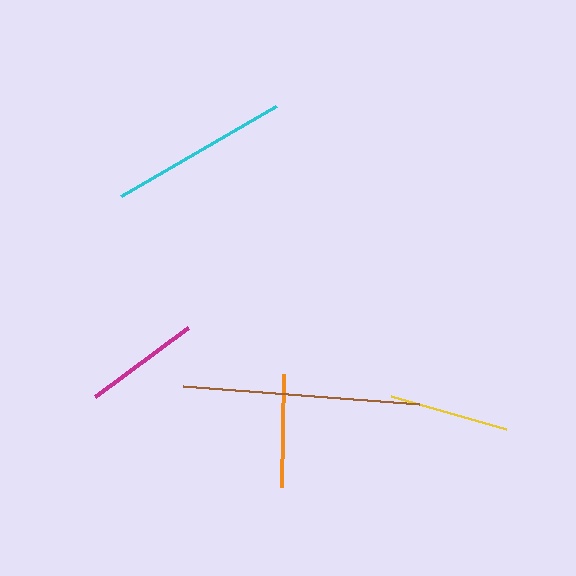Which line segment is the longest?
The brown line is the longest at approximately 237 pixels.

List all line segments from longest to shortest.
From longest to shortest: brown, cyan, yellow, magenta, orange.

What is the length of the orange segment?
The orange segment is approximately 113 pixels long.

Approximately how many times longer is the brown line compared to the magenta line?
The brown line is approximately 2.1 times the length of the magenta line.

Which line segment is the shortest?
The orange line is the shortest at approximately 113 pixels.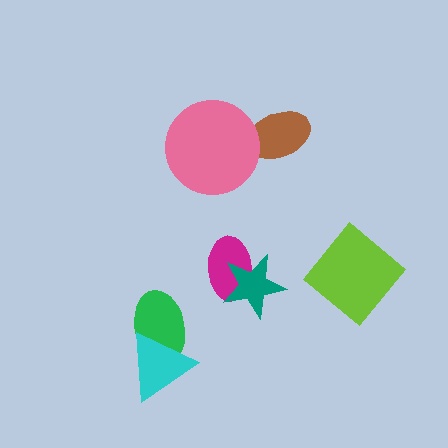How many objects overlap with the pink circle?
1 object overlaps with the pink circle.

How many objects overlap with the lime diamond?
0 objects overlap with the lime diamond.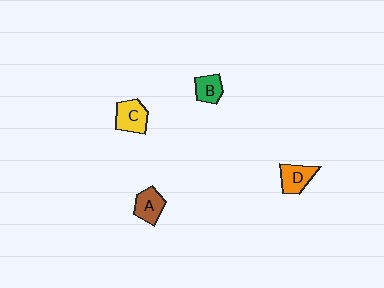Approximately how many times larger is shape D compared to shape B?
Approximately 1.3 times.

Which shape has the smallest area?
Shape B (green).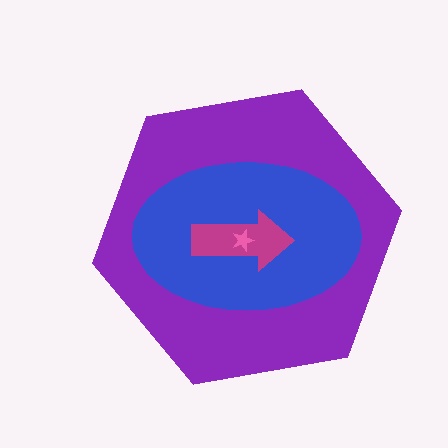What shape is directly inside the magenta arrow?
The pink star.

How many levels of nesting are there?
4.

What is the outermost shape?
The purple hexagon.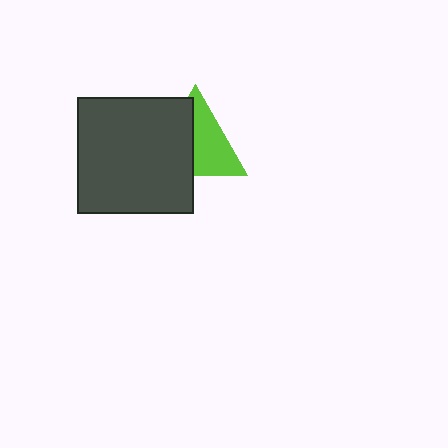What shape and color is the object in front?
The object in front is a dark gray square.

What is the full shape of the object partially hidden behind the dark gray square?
The partially hidden object is a lime triangle.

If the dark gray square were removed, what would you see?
You would see the complete lime triangle.